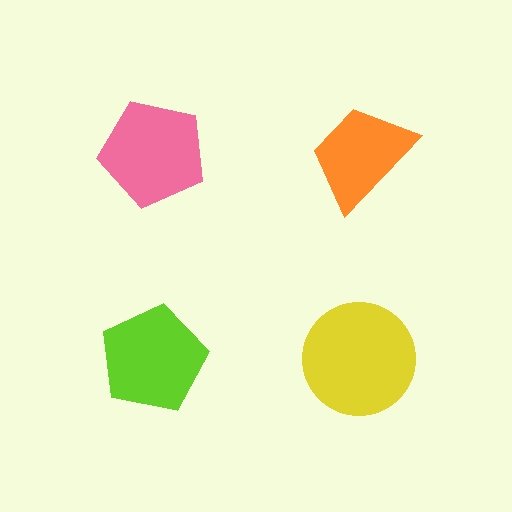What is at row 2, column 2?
A yellow circle.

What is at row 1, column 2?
An orange trapezoid.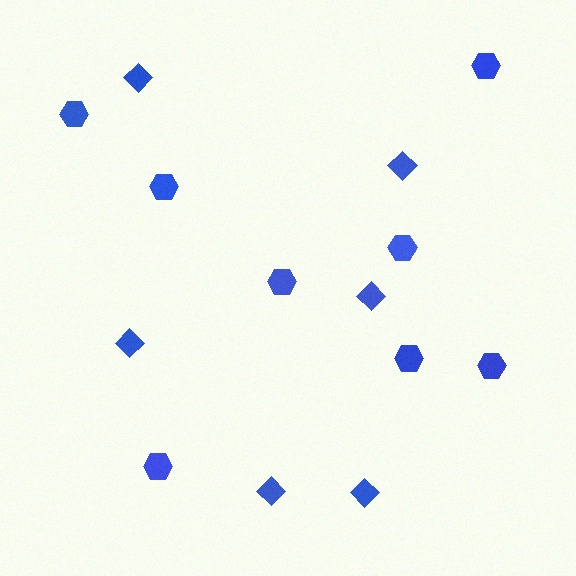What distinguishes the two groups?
There are 2 groups: one group of diamonds (6) and one group of hexagons (8).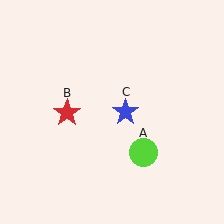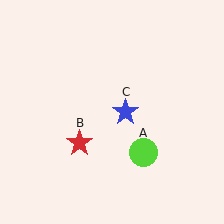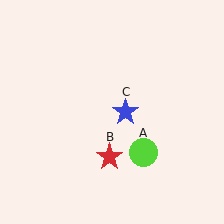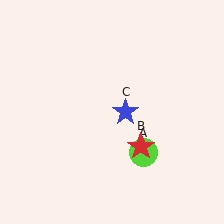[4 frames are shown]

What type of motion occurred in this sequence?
The red star (object B) rotated counterclockwise around the center of the scene.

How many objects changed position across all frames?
1 object changed position: red star (object B).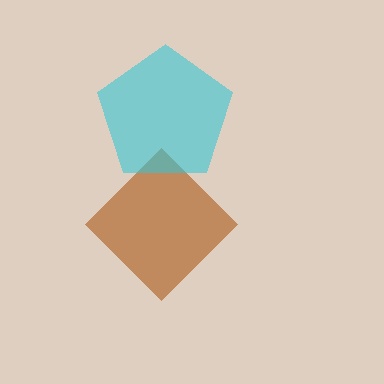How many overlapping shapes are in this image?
There are 2 overlapping shapes in the image.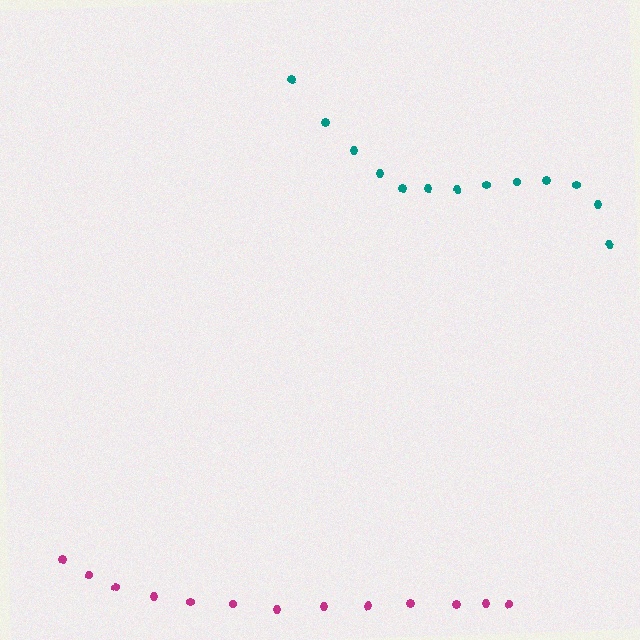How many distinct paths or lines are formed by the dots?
There are 2 distinct paths.